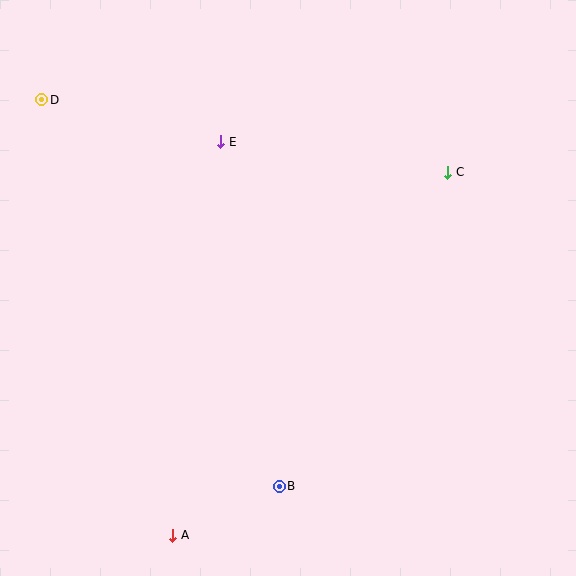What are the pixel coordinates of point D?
Point D is at (42, 100).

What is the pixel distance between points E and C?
The distance between E and C is 229 pixels.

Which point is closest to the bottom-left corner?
Point A is closest to the bottom-left corner.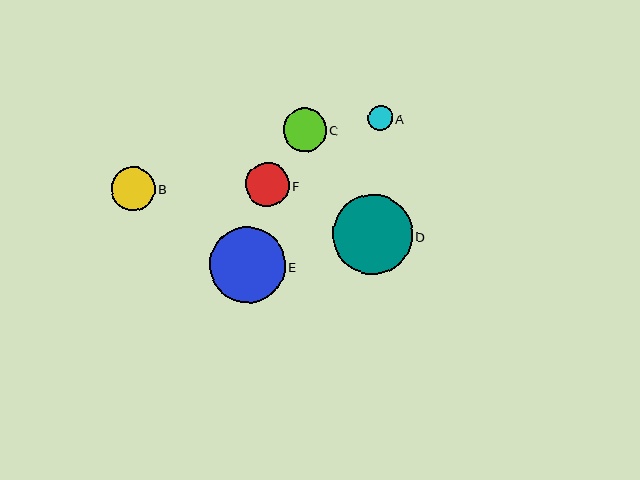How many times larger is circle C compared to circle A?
Circle C is approximately 1.7 times the size of circle A.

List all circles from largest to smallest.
From largest to smallest: D, E, B, F, C, A.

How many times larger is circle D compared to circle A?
Circle D is approximately 3.2 times the size of circle A.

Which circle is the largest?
Circle D is the largest with a size of approximately 80 pixels.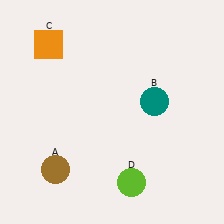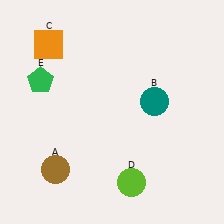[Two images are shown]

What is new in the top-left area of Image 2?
A green pentagon (E) was added in the top-left area of Image 2.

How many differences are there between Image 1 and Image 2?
There is 1 difference between the two images.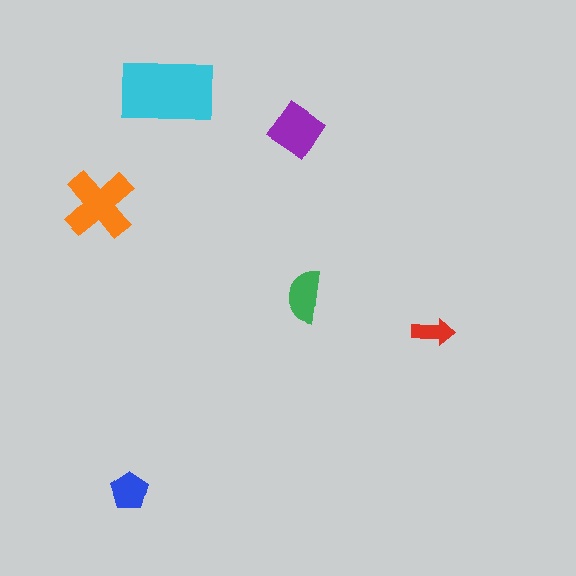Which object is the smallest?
The red arrow.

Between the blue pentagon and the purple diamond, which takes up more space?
The purple diamond.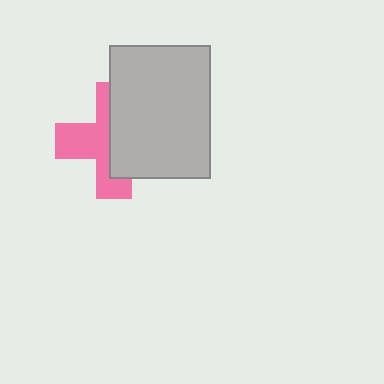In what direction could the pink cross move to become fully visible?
The pink cross could move left. That would shift it out from behind the light gray rectangle entirely.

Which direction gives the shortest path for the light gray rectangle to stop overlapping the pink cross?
Moving right gives the shortest separation.